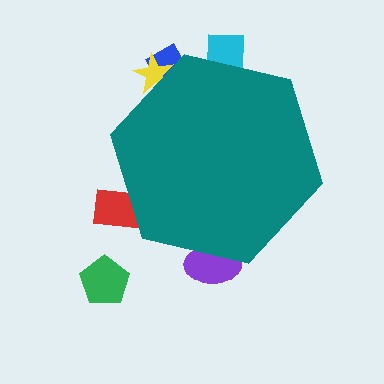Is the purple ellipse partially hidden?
Yes, the purple ellipse is partially hidden behind the teal hexagon.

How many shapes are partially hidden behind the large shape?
5 shapes are partially hidden.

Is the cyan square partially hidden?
Yes, the cyan square is partially hidden behind the teal hexagon.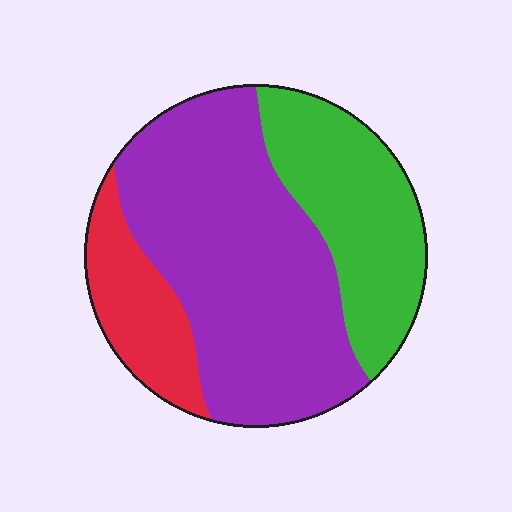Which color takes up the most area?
Purple, at roughly 55%.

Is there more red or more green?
Green.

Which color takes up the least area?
Red, at roughly 15%.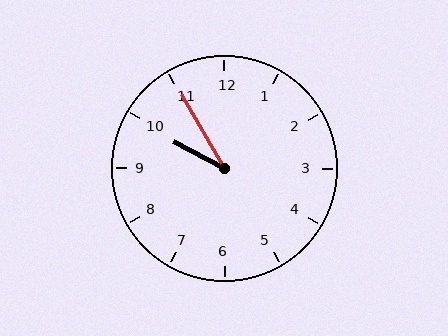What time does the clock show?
9:55.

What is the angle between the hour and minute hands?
Approximately 32 degrees.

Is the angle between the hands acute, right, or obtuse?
It is acute.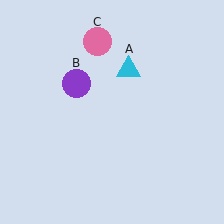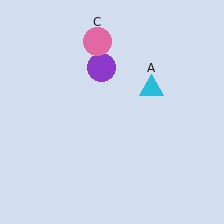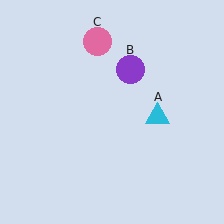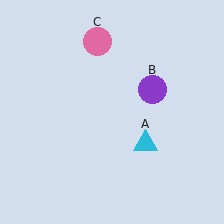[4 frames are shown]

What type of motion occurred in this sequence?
The cyan triangle (object A), purple circle (object B) rotated clockwise around the center of the scene.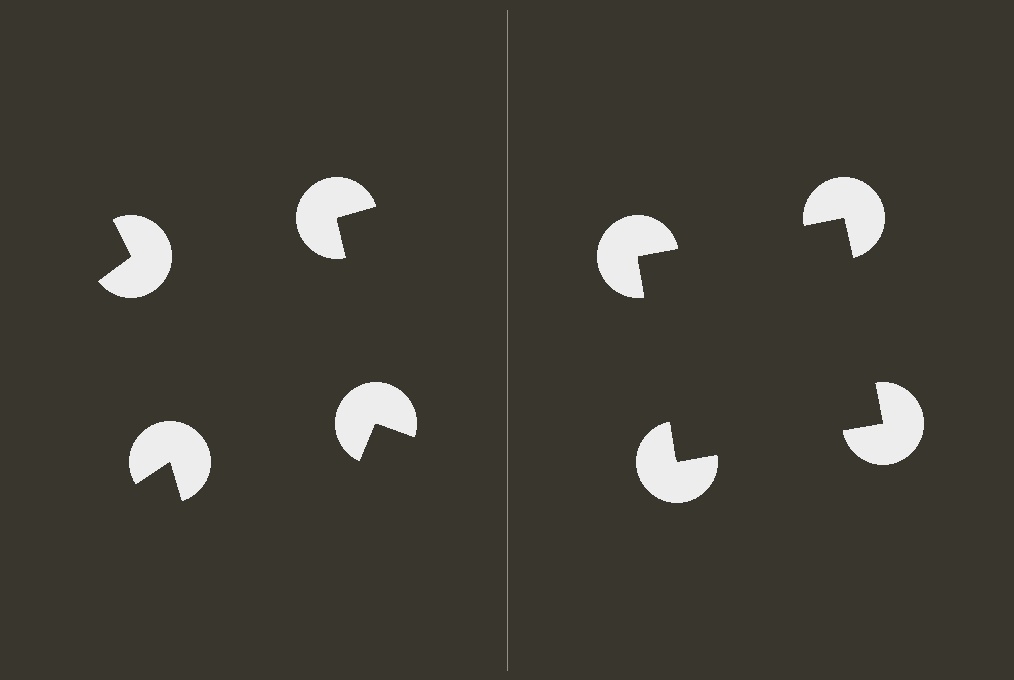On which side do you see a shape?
An illusory square appears on the right side. On the left side the wedge cuts are rotated, so no coherent shape forms.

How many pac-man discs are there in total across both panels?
8 — 4 on each side.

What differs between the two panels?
The pac-man discs are positioned identically on both sides; only the wedge orientations differ. On the right they align to a square; on the left they are misaligned.